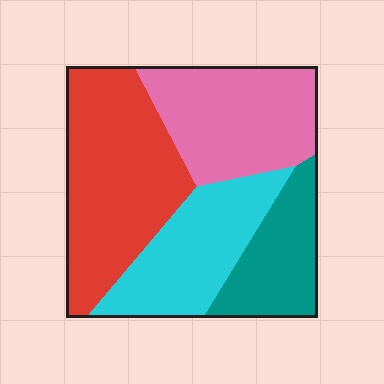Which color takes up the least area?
Teal, at roughly 15%.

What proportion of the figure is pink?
Pink covers about 25% of the figure.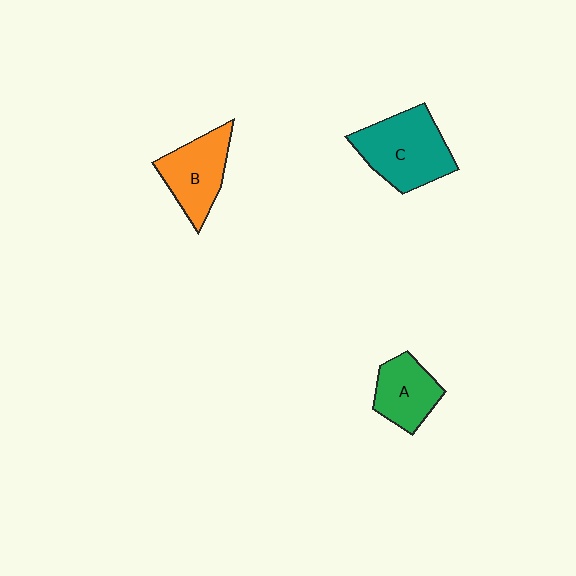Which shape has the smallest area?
Shape A (green).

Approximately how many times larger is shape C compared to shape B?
Approximately 1.3 times.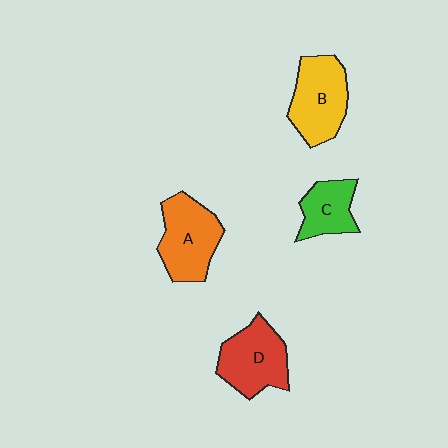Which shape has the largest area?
Shape B (yellow).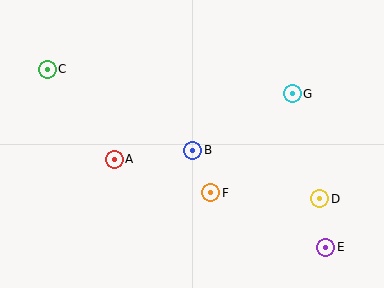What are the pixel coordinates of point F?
Point F is at (211, 193).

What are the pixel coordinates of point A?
Point A is at (114, 159).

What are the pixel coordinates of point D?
Point D is at (320, 199).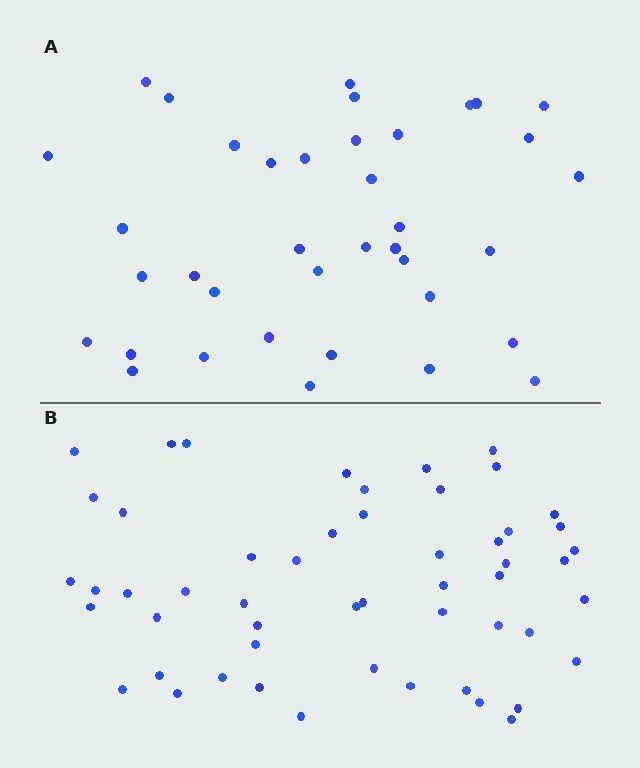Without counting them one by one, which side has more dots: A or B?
Region B (the bottom region) has more dots.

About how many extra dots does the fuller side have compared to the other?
Region B has approximately 15 more dots than region A.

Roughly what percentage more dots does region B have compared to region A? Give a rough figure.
About 40% more.